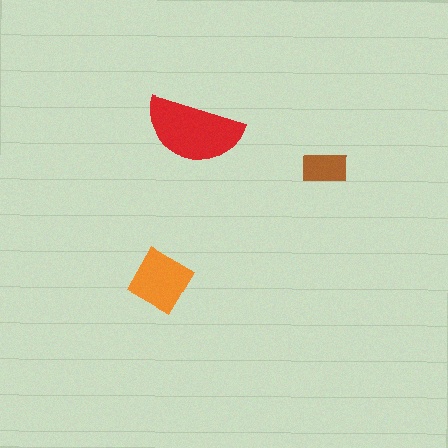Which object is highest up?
The red semicircle is topmost.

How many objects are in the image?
There are 3 objects in the image.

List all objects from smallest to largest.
The brown rectangle, the orange diamond, the red semicircle.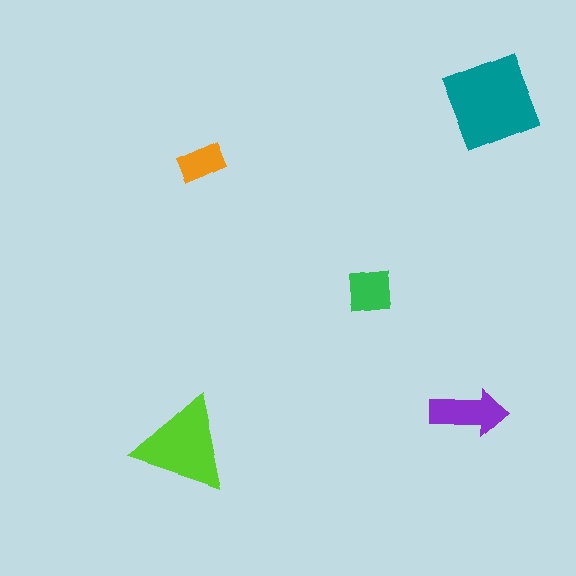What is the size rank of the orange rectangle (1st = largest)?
5th.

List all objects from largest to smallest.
The teal square, the lime triangle, the purple arrow, the green square, the orange rectangle.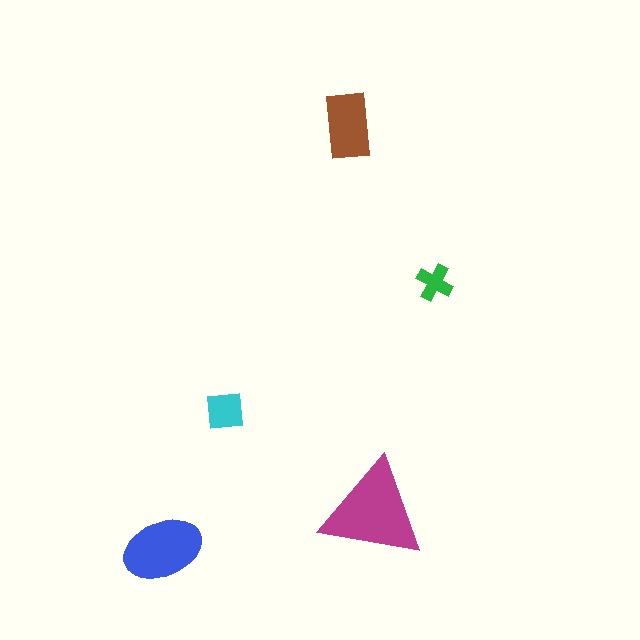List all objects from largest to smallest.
The magenta triangle, the blue ellipse, the brown rectangle, the cyan square, the green cross.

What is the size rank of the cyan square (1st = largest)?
4th.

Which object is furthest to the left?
The blue ellipse is leftmost.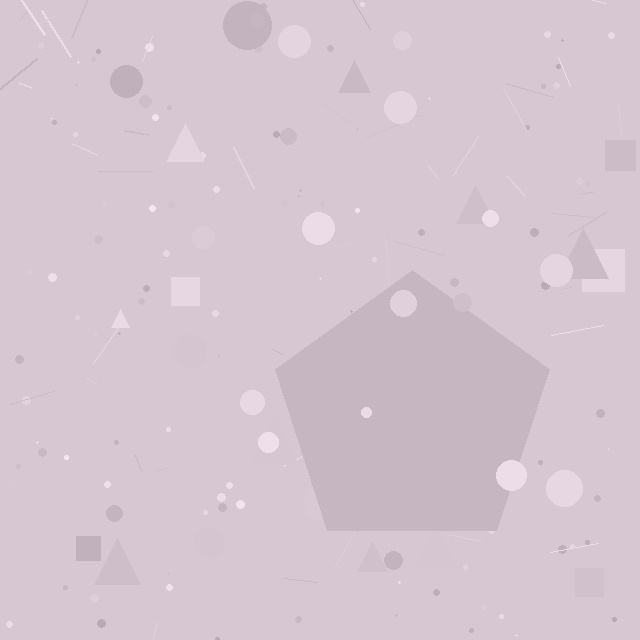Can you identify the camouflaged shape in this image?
The camouflaged shape is a pentagon.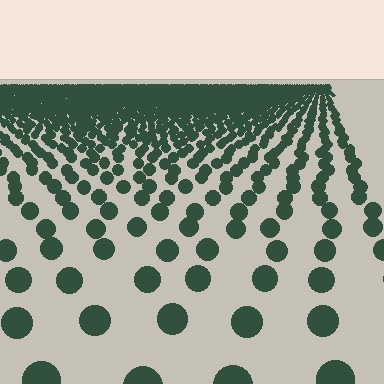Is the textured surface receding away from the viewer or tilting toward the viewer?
The surface is receding away from the viewer. Texture elements get smaller and denser toward the top.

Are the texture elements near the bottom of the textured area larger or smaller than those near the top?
Larger. Near the bottom, elements are closer to the viewer and appear at a bigger on-screen size.